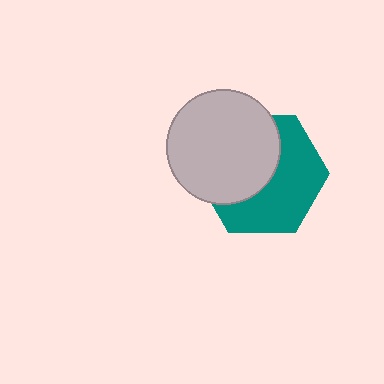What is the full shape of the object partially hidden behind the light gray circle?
The partially hidden object is a teal hexagon.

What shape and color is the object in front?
The object in front is a light gray circle.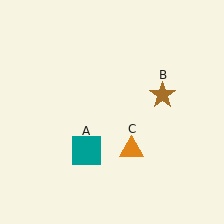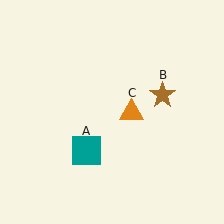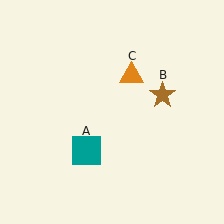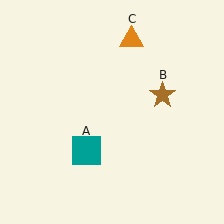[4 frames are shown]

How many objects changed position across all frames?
1 object changed position: orange triangle (object C).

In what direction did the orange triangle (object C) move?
The orange triangle (object C) moved up.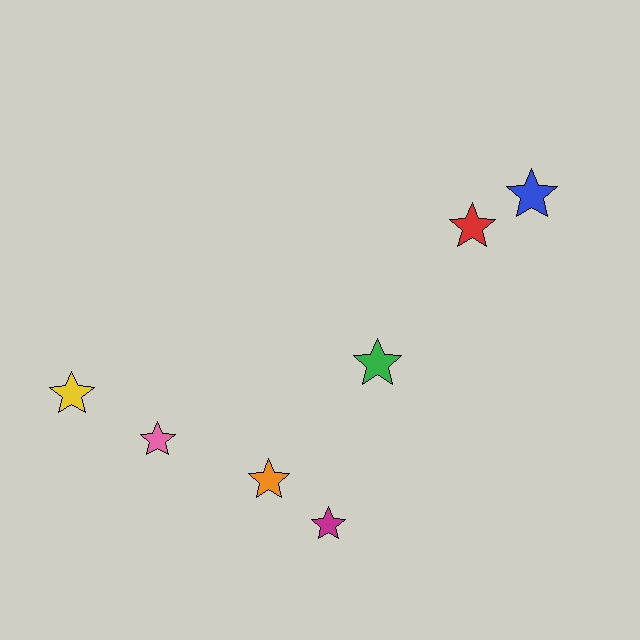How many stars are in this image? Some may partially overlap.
There are 7 stars.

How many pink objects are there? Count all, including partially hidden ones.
There is 1 pink object.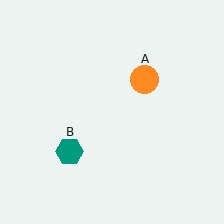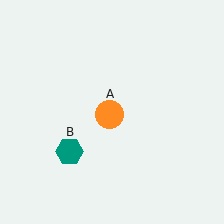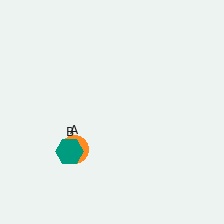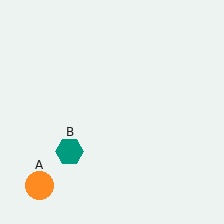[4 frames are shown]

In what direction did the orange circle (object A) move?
The orange circle (object A) moved down and to the left.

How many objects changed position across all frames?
1 object changed position: orange circle (object A).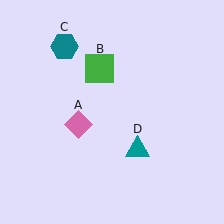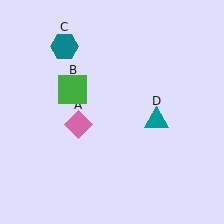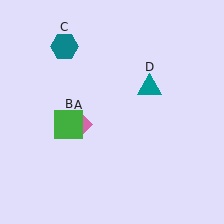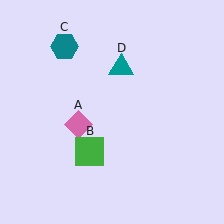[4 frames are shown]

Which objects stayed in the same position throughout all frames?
Pink diamond (object A) and teal hexagon (object C) remained stationary.